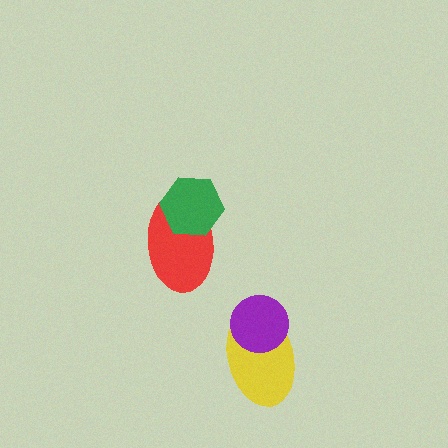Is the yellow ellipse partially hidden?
Yes, it is partially covered by another shape.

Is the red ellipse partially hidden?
Yes, it is partially covered by another shape.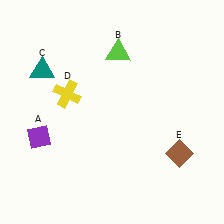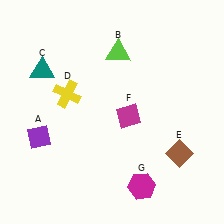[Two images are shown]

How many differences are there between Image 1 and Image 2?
There are 2 differences between the two images.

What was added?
A magenta diamond (F), a magenta hexagon (G) were added in Image 2.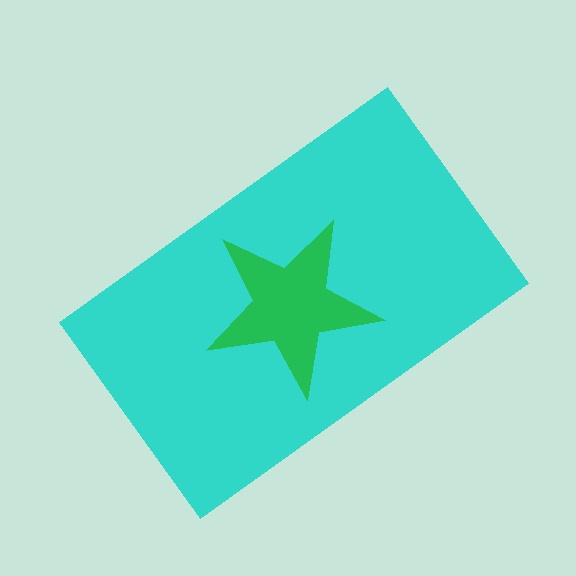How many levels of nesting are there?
2.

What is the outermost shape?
The cyan rectangle.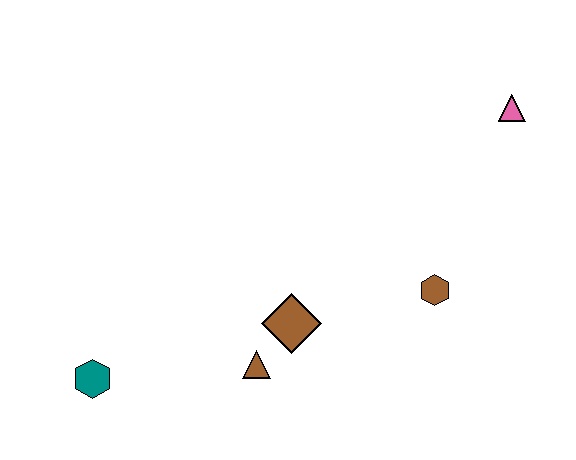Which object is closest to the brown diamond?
The brown triangle is closest to the brown diamond.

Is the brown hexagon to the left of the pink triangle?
Yes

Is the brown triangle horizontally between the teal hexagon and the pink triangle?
Yes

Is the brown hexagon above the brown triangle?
Yes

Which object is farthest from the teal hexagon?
The pink triangle is farthest from the teal hexagon.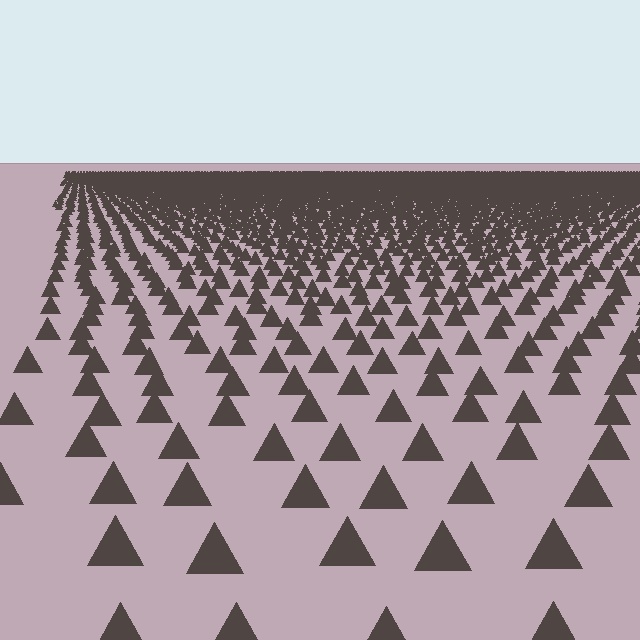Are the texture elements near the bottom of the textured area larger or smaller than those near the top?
Larger. Near the bottom, elements are closer to the viewer and appear at a bigger on-screen size.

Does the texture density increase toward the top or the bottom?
Density increases toward the top.